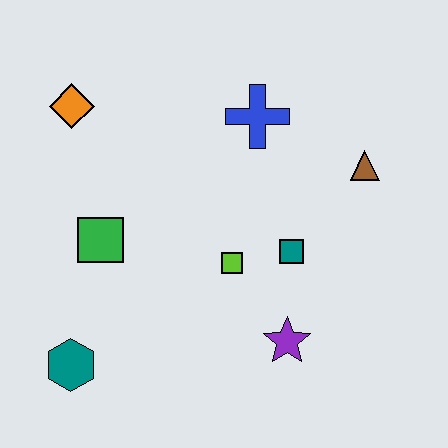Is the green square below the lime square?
No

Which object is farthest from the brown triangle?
The teal hexagon is farthest from the brown triangle.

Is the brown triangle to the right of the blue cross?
Yes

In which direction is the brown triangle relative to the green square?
The brown triangle is to the right of the green square.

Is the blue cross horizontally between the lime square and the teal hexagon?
No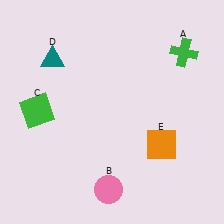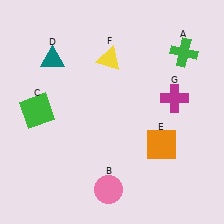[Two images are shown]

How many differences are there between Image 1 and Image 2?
There are 2 differences between the two images.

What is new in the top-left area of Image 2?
A yellow triangle (F) was added in the top-left area of Image 2.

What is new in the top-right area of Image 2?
A magenta cross (G) was added in the top-right area of Image 2.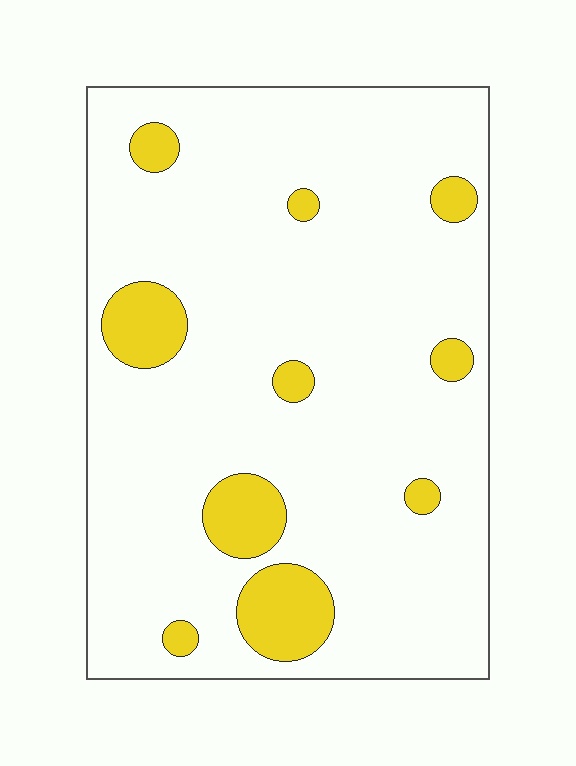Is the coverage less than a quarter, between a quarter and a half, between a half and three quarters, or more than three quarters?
Less than a quarter.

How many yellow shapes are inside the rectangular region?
10.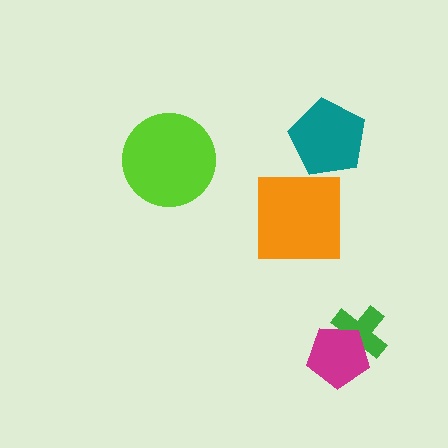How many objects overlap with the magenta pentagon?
1 object overlaps with the magenta pentagon.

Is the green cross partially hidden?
Yes, it is partially covered by another shape.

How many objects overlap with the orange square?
0 objects overlap with the orange square.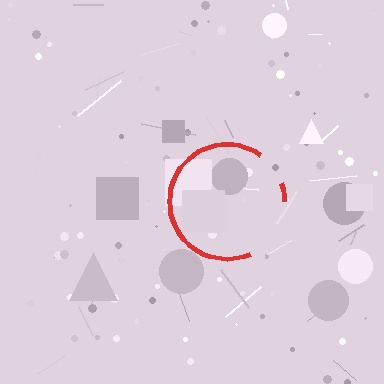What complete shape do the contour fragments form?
The contour fragments form a circle.